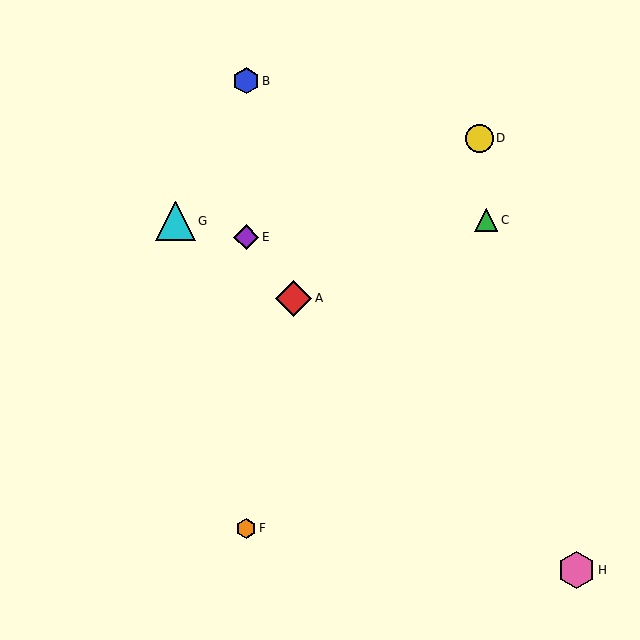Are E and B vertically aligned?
Yes, both are at x≈246.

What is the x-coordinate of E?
Object E is at x≈246.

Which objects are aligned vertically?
Objects B, E, F are aligned vertically.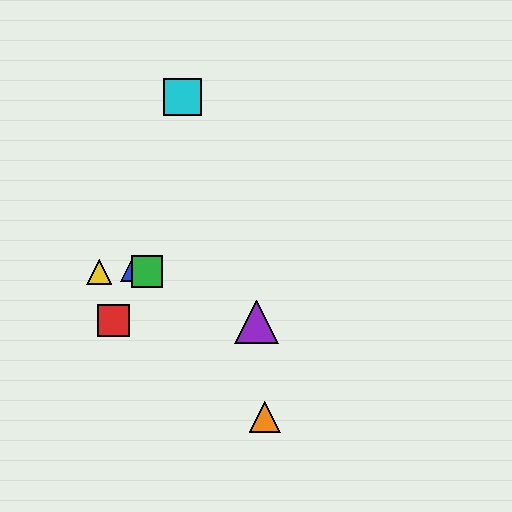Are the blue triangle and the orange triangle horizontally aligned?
No, the blue triangle is at y≈272 and the orange triangle is at y≈417.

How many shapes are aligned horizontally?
3 shapes (the blue triangle, the green square, the yellow triangle) are aligned horizontally.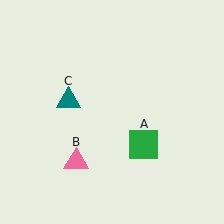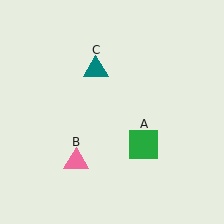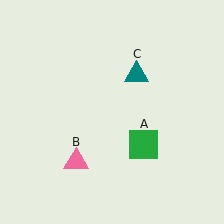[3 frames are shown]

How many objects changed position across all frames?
1 object changed position: teal triangle (object C).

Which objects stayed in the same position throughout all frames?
Green square (object A) and pink triangle (object B) remained stationary.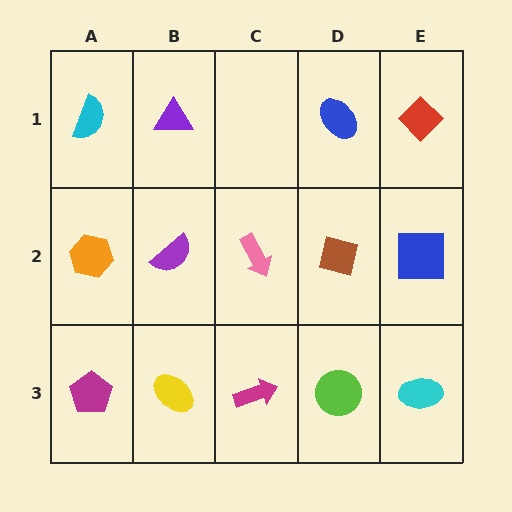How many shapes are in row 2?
5 shapes.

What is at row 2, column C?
A pink arrow.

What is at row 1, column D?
A blue ellipse.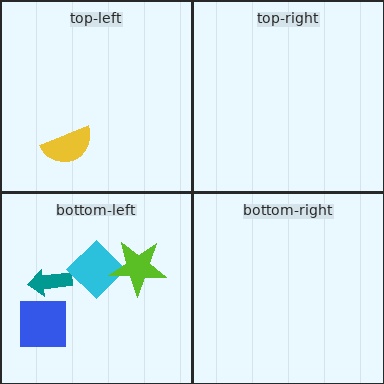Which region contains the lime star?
The bottom-left region.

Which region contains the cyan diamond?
The bottom-left region.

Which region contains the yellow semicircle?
The top-left region.